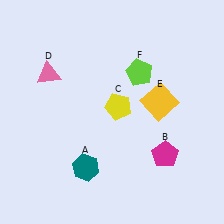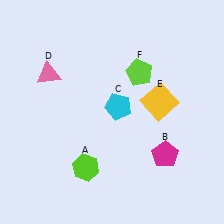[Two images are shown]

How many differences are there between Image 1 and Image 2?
There are 2 differences between the two images.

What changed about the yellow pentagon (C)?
In Image 1, C is yellow. In Image 2, it changed to cyan.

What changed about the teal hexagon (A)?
In Image 1, A is teal. In Image 2, it changed to lime.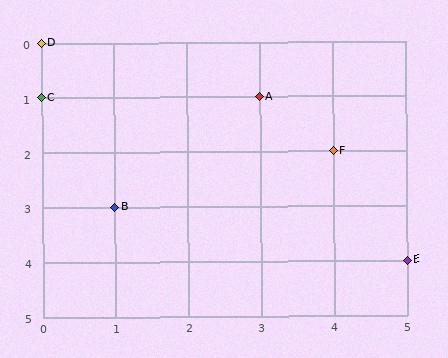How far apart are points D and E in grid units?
Points D and E are 5 columns and 4 rows apart (about 6.4 grid units diagonally).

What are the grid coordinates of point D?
Point D is at grid coordinates (0, 0).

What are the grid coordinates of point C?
Point C is at grid coordinates (0, 1).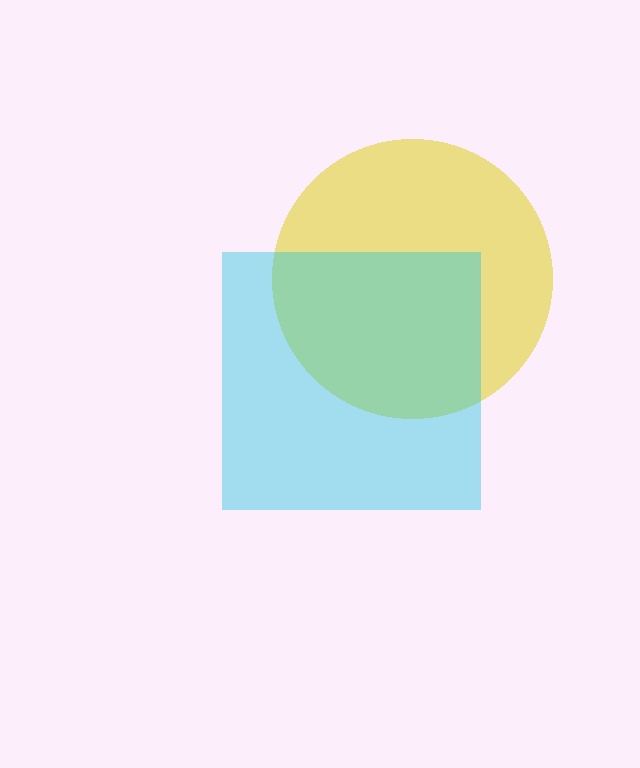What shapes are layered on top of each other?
The layered shapes are: a yellow circle, a cyan square.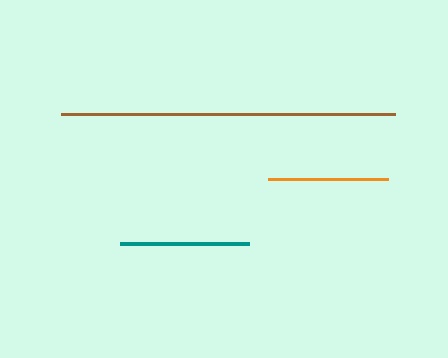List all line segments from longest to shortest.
From longest to shortest: brown, teal, orange.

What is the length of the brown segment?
The brown segment is approximately 334 pixels long.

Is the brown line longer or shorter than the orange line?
The brown line is longer than the orange line.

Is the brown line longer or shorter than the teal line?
The brown line is longer than the teal line.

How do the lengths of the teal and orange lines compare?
The teal and orange lines are approximately the same length.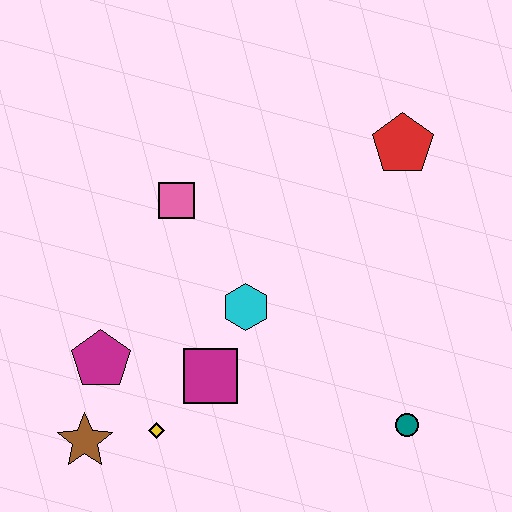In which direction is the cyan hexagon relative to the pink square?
The cyan hexagon is below the pink square.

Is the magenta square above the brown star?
Yes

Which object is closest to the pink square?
The cyan hexagon is closest to the pink square.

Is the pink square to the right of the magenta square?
No